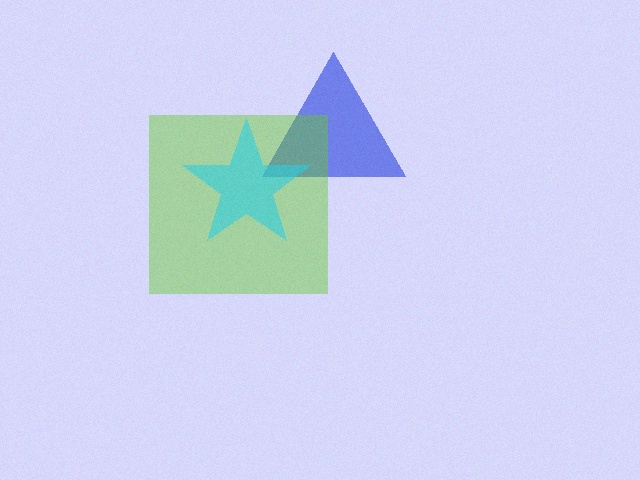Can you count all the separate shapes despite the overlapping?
Yes, there are 3 separate shapes.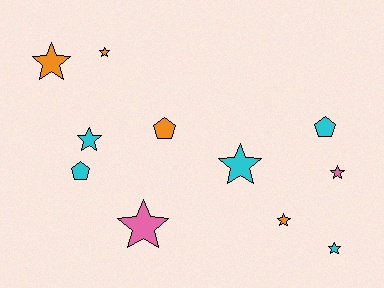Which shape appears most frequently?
Star, with 8 objects.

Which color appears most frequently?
Cyan, with 5 objects.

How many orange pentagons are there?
There is 1 orange pentagon.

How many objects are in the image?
There are 11 objects.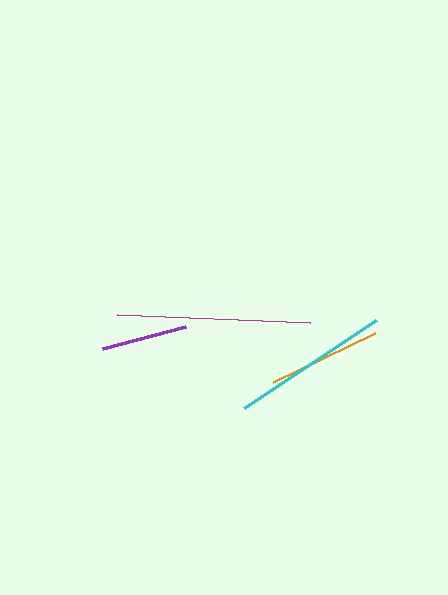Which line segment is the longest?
The magenta line is the longest at approximately 193 pixels.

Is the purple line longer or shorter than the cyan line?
The cyan line is longer than the purple line.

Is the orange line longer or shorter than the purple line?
The orange line is longer than the purple line.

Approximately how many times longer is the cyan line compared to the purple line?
The cyan line is approximately 1.8 times the length of the purple line.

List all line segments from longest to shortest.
From longest to shortest: magenta, cyan, orange, purple.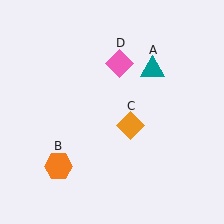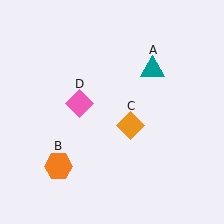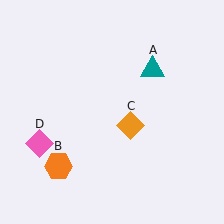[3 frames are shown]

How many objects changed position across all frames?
1 object changed position: pink diamond (object D).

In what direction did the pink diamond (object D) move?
The pink diamond (object D) moved down and to the left.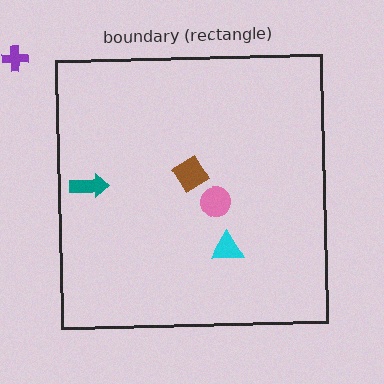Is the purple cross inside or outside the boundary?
Outside.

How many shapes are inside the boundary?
4 inside, 1 outside.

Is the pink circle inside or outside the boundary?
Inside.